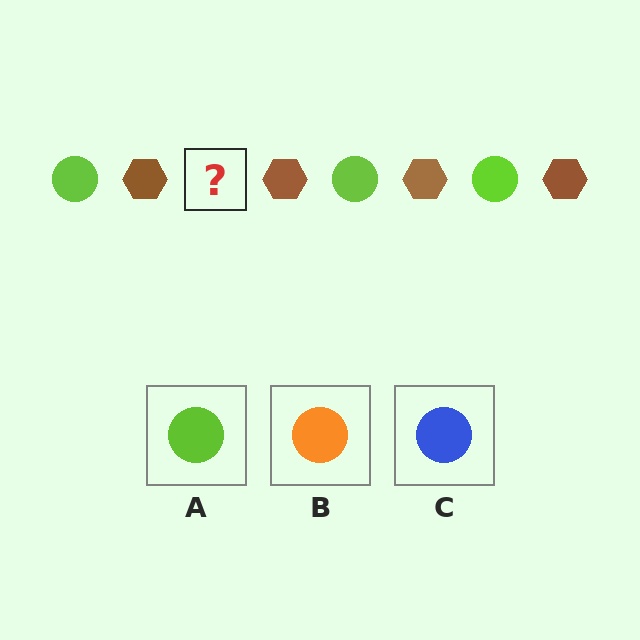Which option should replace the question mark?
Option A.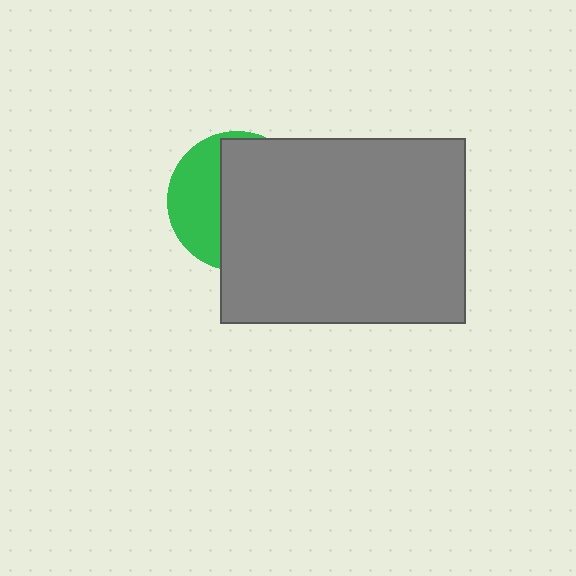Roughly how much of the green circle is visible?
A small part of it is visible (roughly 36%).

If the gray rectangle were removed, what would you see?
You would see the complete green circle.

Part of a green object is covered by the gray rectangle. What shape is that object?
It is a circle.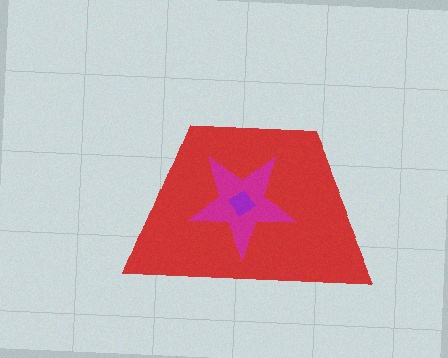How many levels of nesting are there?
3.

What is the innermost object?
The purple diamond.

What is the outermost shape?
The red trapezoid.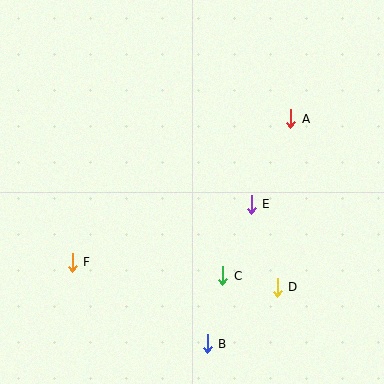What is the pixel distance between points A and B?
The distance between A and B is 240 pixels.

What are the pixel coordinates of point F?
Point F is at (72, 262).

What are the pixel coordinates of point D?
Point D is at (277, 287).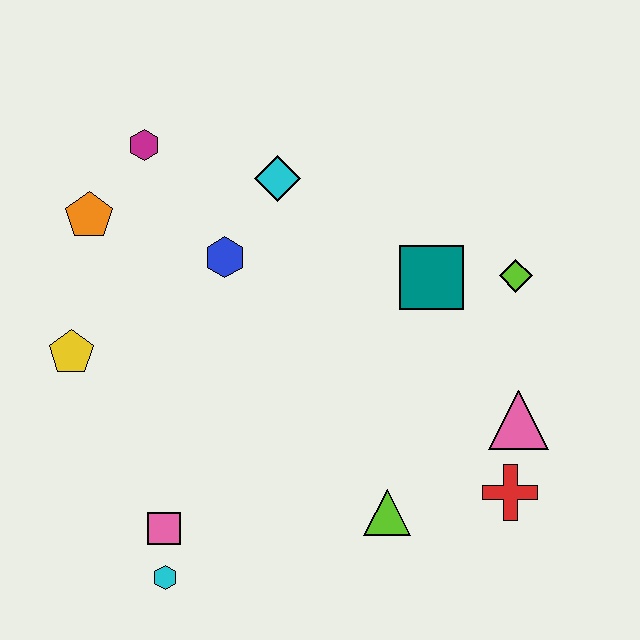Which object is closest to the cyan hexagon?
The pink square is closest to the cyan hexagon.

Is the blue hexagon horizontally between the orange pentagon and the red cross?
Yes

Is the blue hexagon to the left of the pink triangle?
Yes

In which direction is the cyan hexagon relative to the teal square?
The cyan hexagon is below the teal square.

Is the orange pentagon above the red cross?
Yes